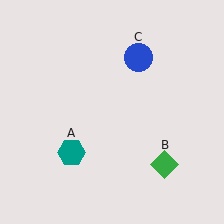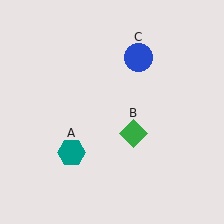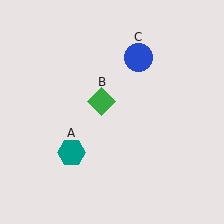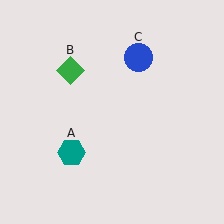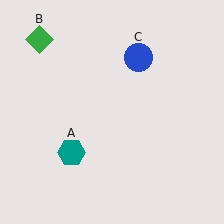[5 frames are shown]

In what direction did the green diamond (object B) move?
The green diamond (object B) moved up and to the left.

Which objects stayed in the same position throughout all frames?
Teal hexagon (object A) and blue circle (object C) remained stationary.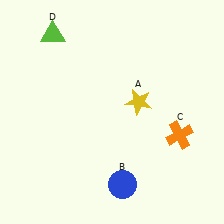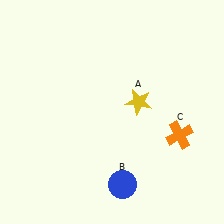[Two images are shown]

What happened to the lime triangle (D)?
The lime triangle (D) was removed in Image 2. It was in the top-left area of Image 1.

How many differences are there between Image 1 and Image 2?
There is 1 difference between the two images.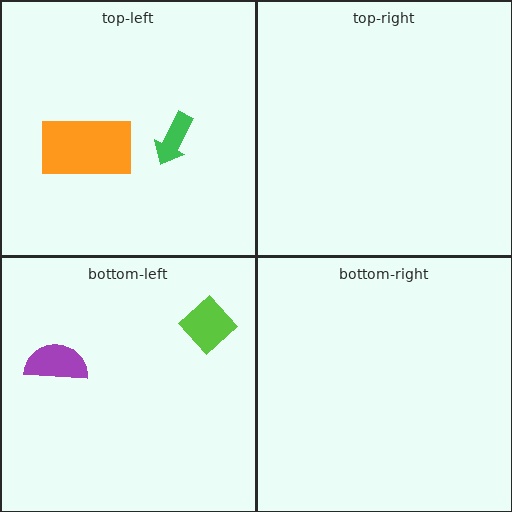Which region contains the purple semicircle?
The bottom-left region.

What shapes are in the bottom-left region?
The purple semicircle, the lime diamond.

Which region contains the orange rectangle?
The top-left region.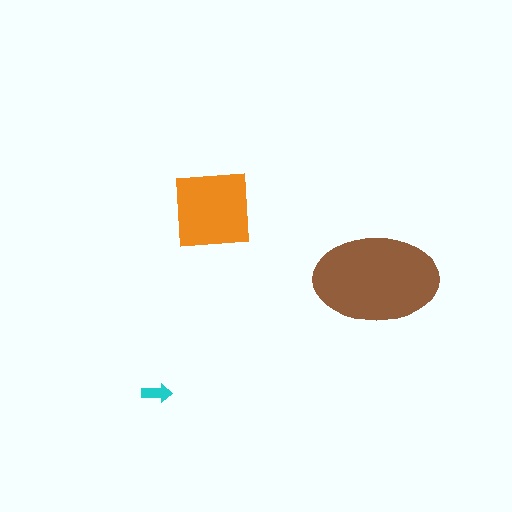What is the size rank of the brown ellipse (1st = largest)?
1st.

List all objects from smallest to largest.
The cyan arrow, the orange square, the brown ellipse.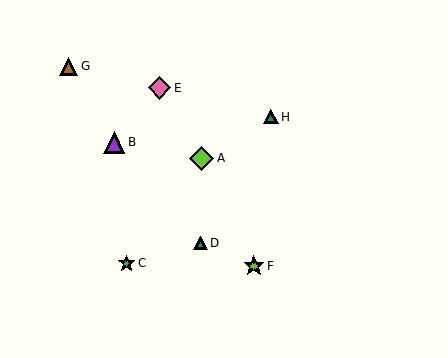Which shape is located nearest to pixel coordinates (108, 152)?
The purple triangle (labeled B) at (114, 142) is nearest to that location.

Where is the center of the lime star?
The center of the lime star is at (254, 266).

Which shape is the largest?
The lime diamond (labeled A) is the largest.